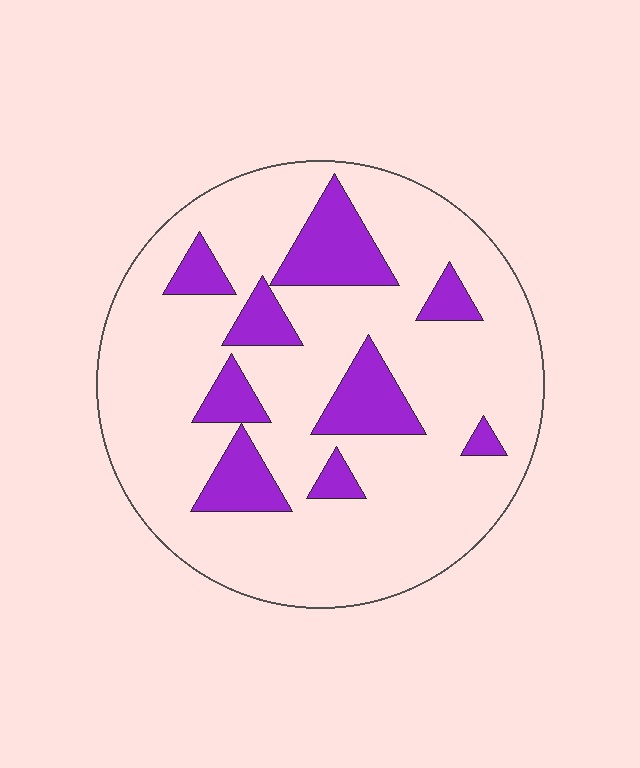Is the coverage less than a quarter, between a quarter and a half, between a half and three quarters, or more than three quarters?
Less than a quarter.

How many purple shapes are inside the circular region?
9.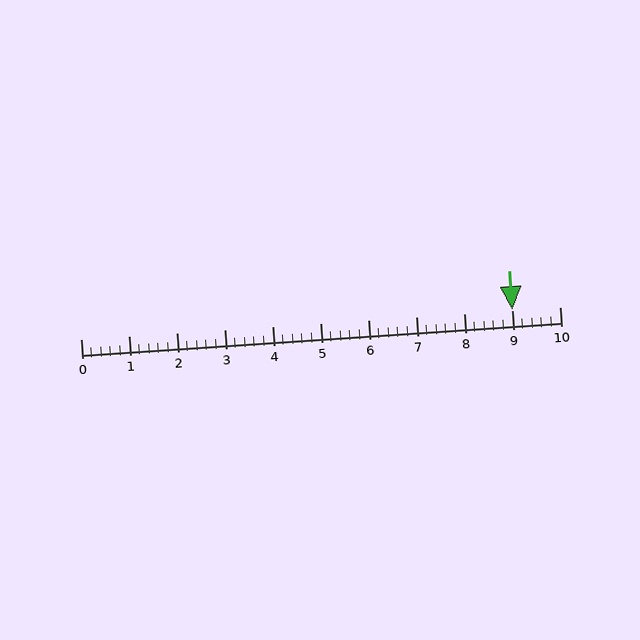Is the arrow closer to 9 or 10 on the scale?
The arrow is closer to 9.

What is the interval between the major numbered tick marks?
The major tick marks are spaced 1 units apart.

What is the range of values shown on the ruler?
The ruler shows values from 0 to 10.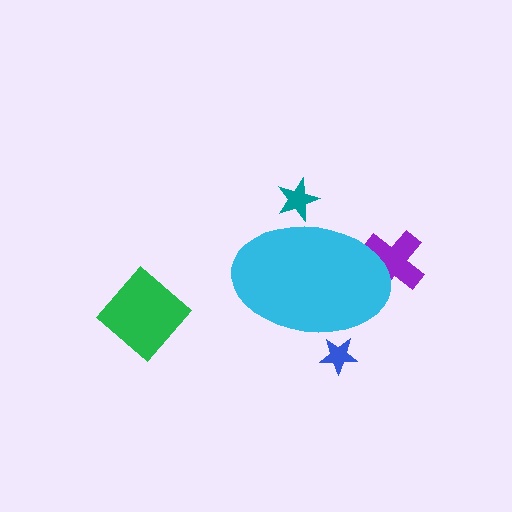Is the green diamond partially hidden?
No, the green diamond is fully visible.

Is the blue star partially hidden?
Yes, the blue star is partially hidden behind the cyan ellipse.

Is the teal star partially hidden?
Yes, the teal star is partially hidden behind the cyan ellipse.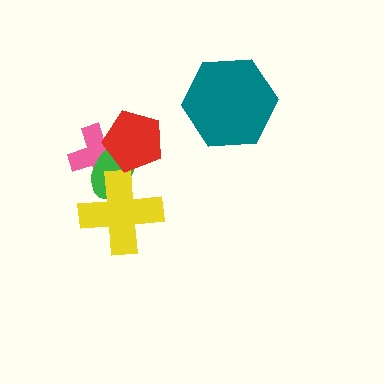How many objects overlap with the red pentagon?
2 objects overlap with the red pentagon.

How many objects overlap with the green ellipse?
3 objects overlap with the green ellipse.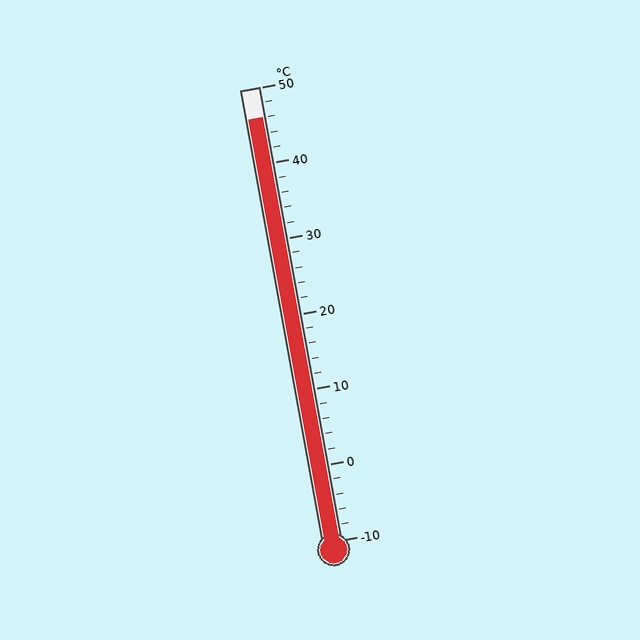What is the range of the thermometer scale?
The thermometer scale ranges from -10°C to 50°C.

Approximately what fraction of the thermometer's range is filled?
The thermometer is filled to approximately 95% of its range.